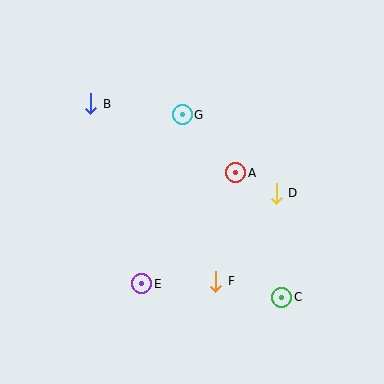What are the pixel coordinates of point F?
Point F is at (216, 281).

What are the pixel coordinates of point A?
Point A is at (236, 173).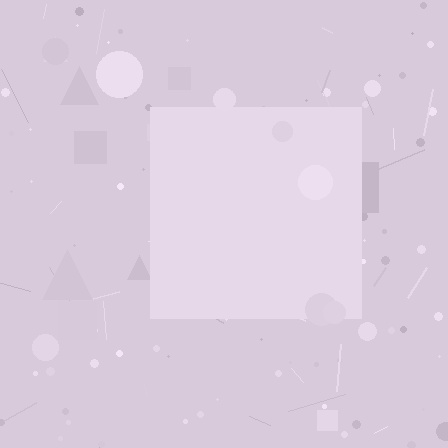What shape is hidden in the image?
A square is hidden in the image.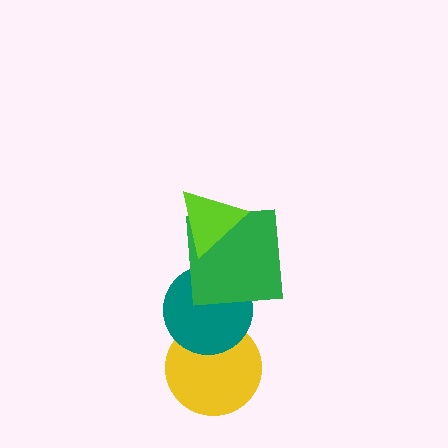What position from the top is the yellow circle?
The yellow circle is 4th from the top.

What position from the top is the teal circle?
The teal circle is 3rd from the top.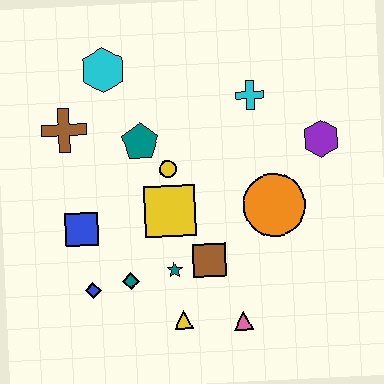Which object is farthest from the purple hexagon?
The blue diamond is farthest from the purple hexagon.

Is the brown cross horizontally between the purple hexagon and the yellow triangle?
No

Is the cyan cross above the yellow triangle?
Yes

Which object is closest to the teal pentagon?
The yellow circle is closest to the teal pentagon.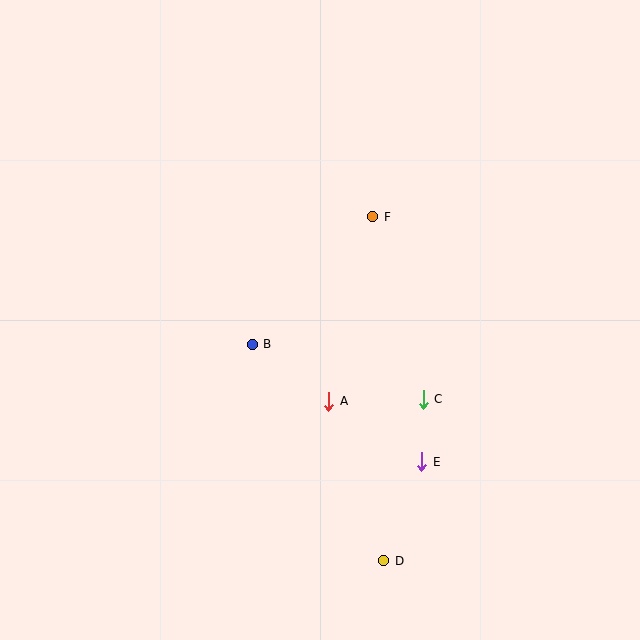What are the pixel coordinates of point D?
Point D is at (384, 561).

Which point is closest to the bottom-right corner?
Point D is closest to the bottom-right corner.